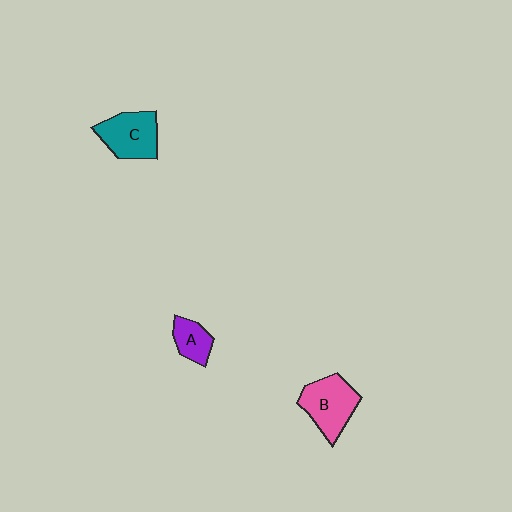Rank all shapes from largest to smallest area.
From largest to smallest: B (pink), C (teal), A (purple).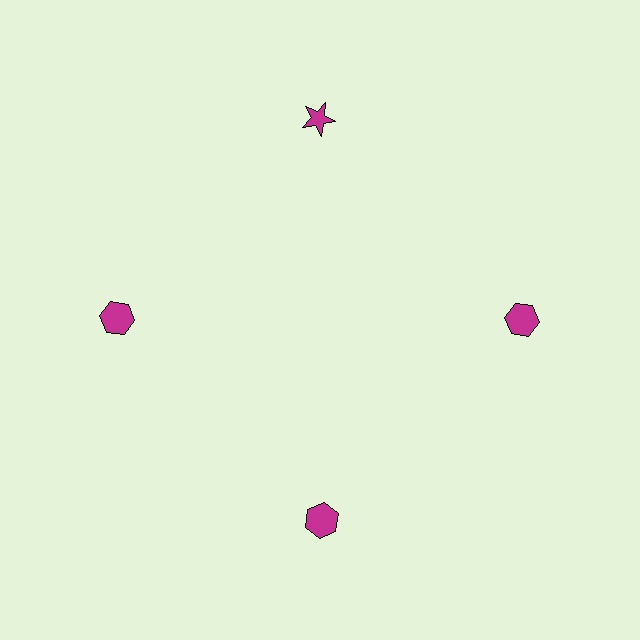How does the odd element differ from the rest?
It has a different shape: star instead of hexagon.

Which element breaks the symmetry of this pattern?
The magenta star at roughly the 12 o'clock position breaks the symmetry. All other shapes are magenta hexagons.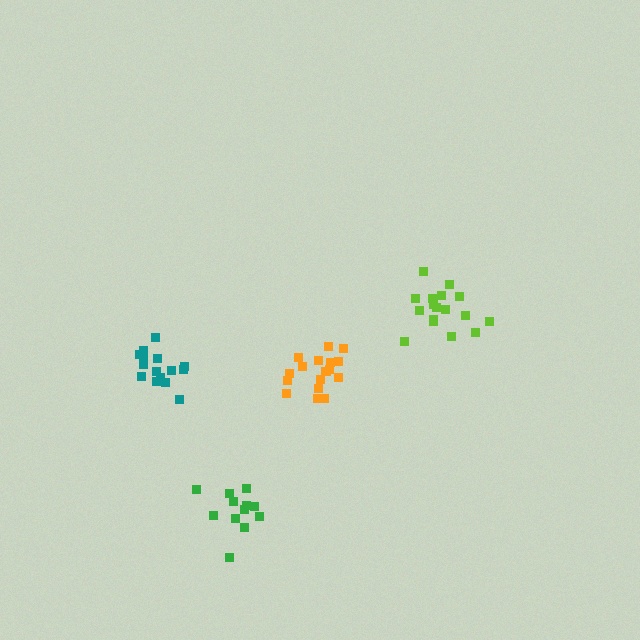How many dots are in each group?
Group 1: 12 dots, Group 2: 17 dots, Group 3: 17 dots, Group 4: 15 dots (61 total).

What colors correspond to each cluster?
The clusters are colored: green, lime, orange, teal.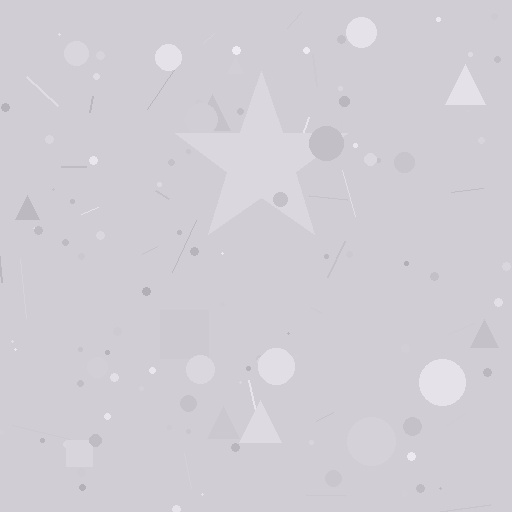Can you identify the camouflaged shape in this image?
The camouflaged shape is a star.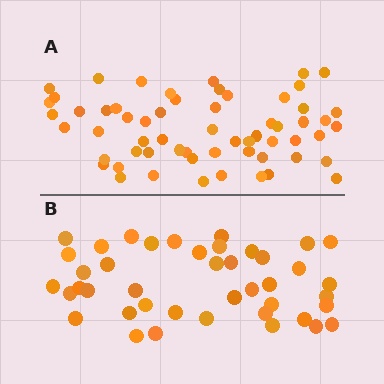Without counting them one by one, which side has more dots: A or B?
Region A (the top region) has more dots.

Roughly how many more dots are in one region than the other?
Region A has approximately 20 more dots than region B.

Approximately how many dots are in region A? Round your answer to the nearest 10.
About 60 dots.